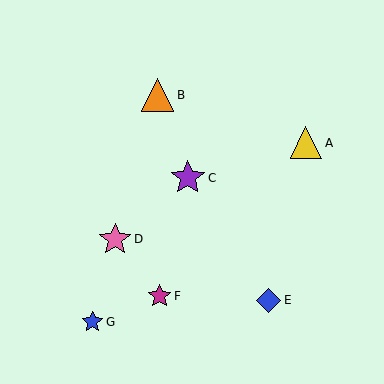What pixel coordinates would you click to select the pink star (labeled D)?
Click at (115, 239) to select the pink star D.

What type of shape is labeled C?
Shape C is a purple star.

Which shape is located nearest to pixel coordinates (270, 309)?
The blue diamond (labeled E) at (269, 300) is nearest to that location.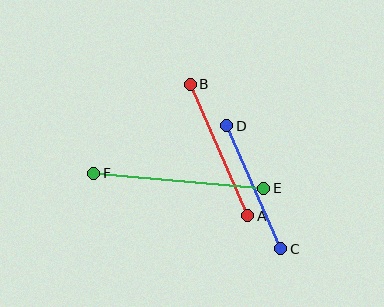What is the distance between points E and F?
The distance is approximately 171 pixels.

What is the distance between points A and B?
The distance is approximately 143 pixels.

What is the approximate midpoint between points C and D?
The midpoint is at approximately (254, 187) pixels.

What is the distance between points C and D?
The distance is approximately 135 pixels.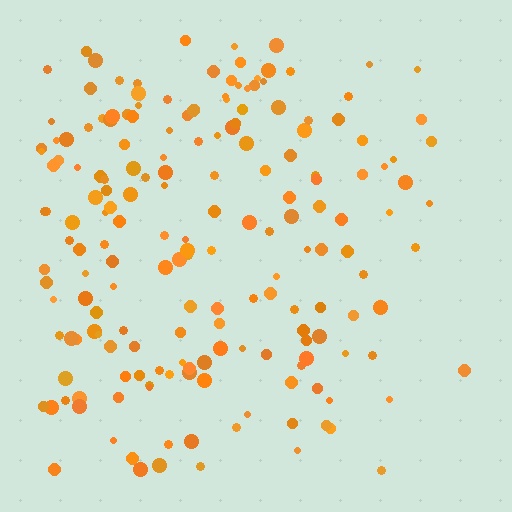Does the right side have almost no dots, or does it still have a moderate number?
Still a moderate number, just noticeably fewer than the left.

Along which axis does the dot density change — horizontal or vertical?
Horizontal.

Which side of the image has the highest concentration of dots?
The left.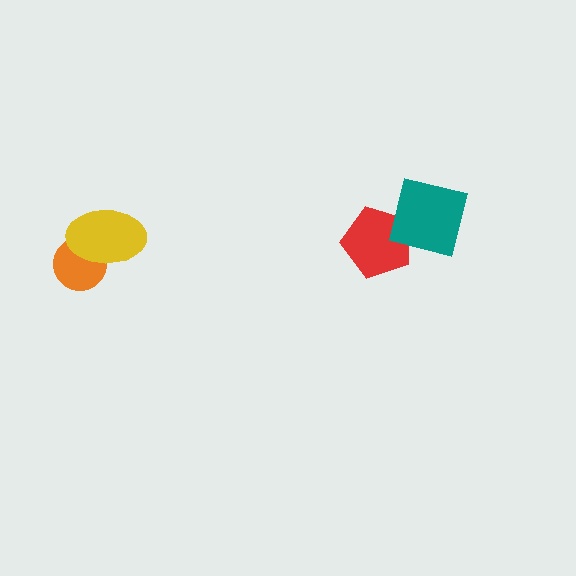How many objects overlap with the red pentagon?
1 object overlaps with the red pentagon.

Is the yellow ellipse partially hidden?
No, no other shape covers it.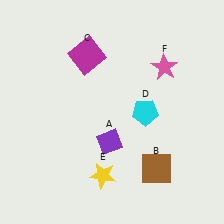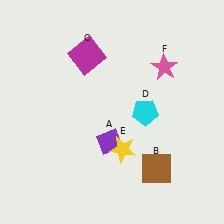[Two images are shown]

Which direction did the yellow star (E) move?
The yellow star (E) moved up.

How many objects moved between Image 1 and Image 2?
1 object moved between the two images.